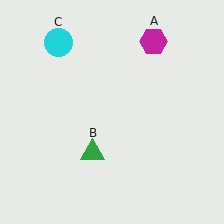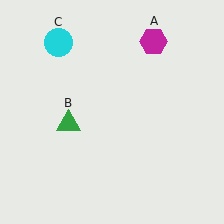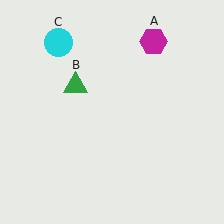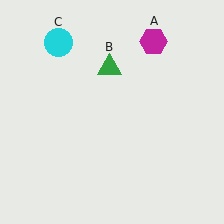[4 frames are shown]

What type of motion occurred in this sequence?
The green triangle (object B) rotated clockwise around the center of the scene.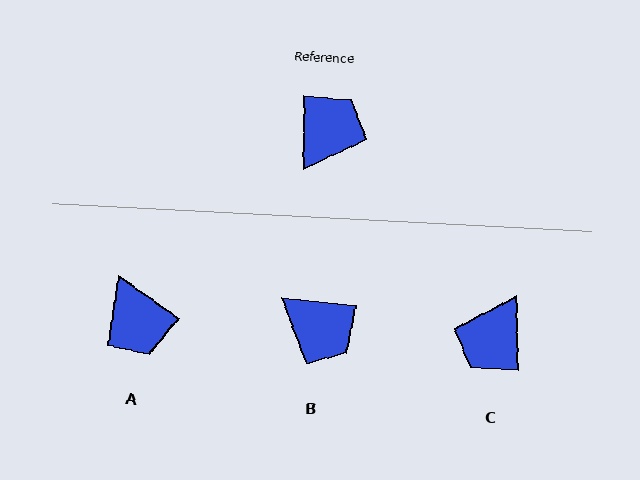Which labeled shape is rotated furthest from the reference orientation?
C, about 178 degrees away.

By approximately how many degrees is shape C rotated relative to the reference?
Approximately 178 degrees clockwise.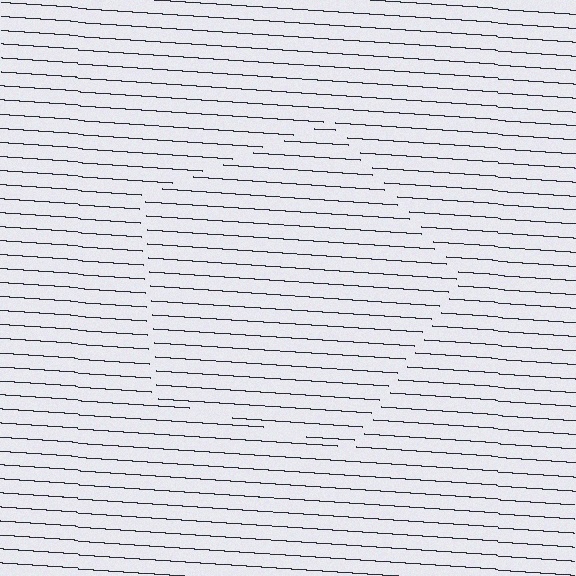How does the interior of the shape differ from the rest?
The interior of the shape contains the same grating, shifted by half a period — the contour is defined by the phase discontinuity where line-ends from the inner and outer gratings abut.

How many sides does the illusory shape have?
5 sides — the line-ends trace a pentagon.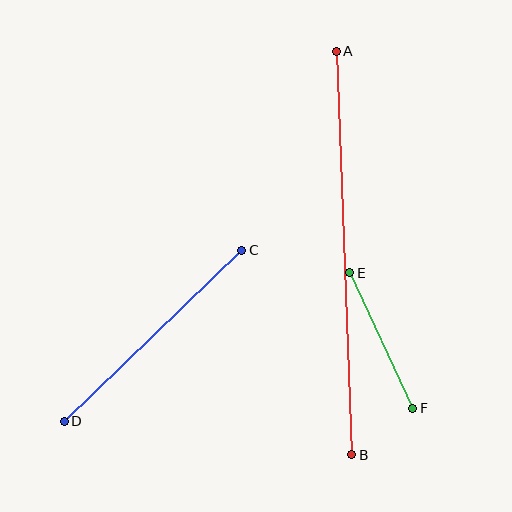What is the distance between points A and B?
The distance is approximately 404 pixels.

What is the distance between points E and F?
The distance is approximately 149 pixels.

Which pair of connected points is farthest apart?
Points A and B are farthest apart.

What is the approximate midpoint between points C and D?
The midpoint is at approximately (153, 336) pixels.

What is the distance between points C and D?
The distance is approximately 246 pixels.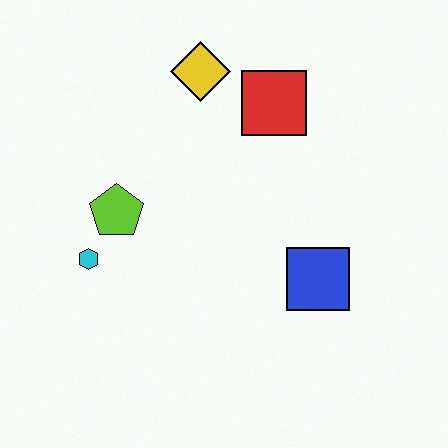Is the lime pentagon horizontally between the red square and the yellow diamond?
No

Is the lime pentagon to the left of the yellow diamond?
Yes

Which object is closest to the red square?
The yellow diamond is closest to the red square.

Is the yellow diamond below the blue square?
No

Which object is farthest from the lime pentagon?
The blue square is farthest from the lime pentagon.